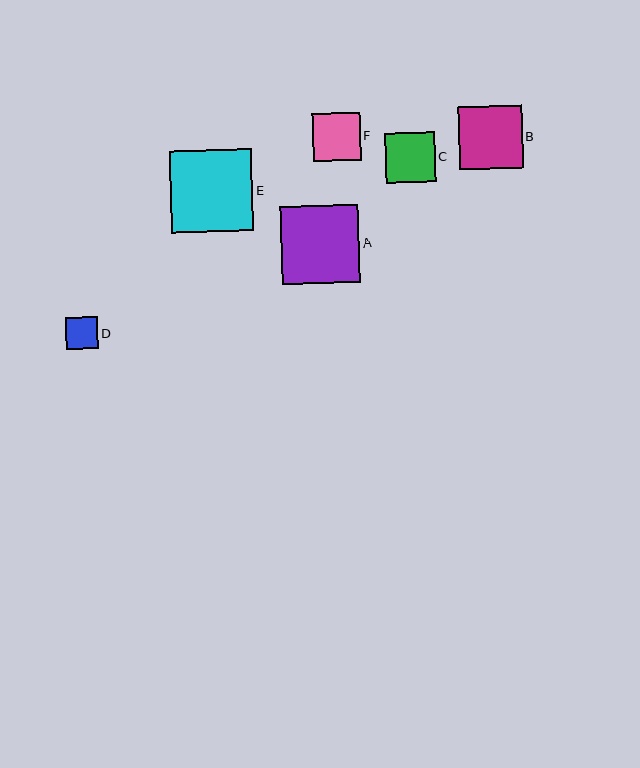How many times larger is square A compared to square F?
Square A is approximately 1.7 times the size of square F.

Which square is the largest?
Square E is the largest with a size of approximately 82 pixels.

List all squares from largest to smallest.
From largest to smallest: E, A, B, C, F, D.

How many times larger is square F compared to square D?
Square F is approximately 1.5 times the size of square D.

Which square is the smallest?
Square D is the smallest with a size of approximately 32 pixels.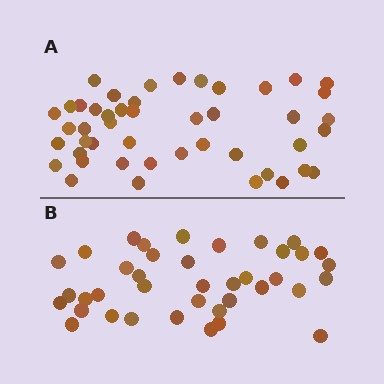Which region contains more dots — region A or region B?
Region A (the top region) has more dots.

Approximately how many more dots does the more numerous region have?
Region A has roughly 8 or so more dots than region B.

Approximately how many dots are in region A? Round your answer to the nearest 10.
About 50 dots. (The exact count is 46, which rounds to 50.)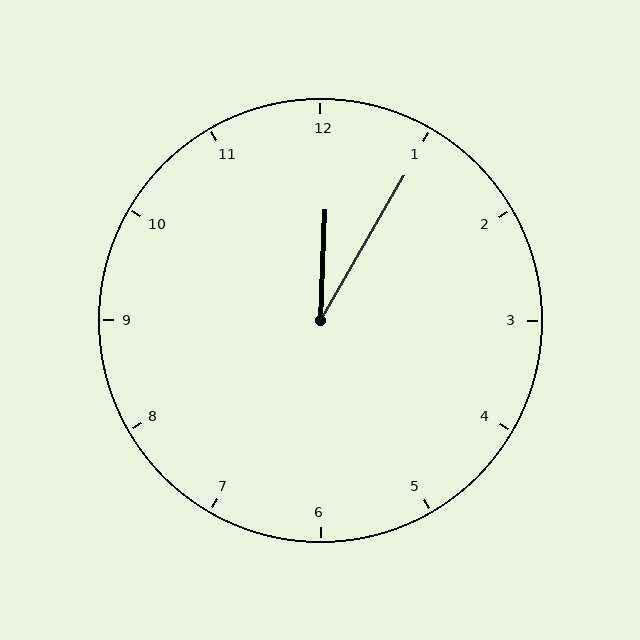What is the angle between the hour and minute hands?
Approximately 28 degrees.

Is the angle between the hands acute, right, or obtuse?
It is acute.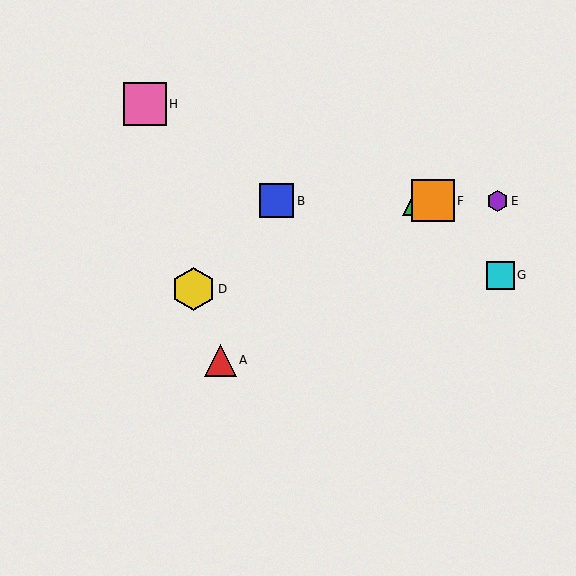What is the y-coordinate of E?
Object E is at y≈201.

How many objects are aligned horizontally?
4 objects (B, C, E, F) are aligned horizontally.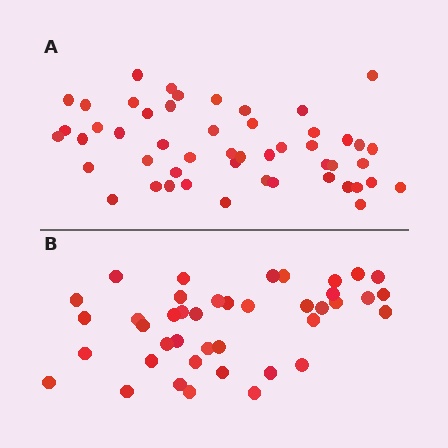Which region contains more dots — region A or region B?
Region A (the top region) has more dots.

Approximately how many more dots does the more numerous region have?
Region A has roughly 8 or so more dots than region B.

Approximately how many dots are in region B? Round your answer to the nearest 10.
About 40 dots. (The exact count is 41, which rounds to 40.)